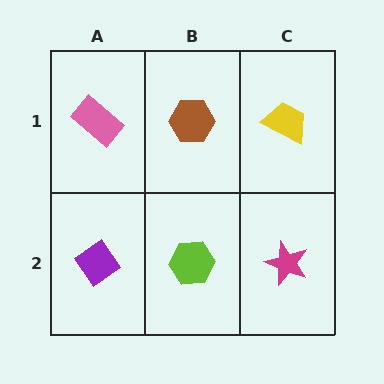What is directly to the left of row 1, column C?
A brown hexagon.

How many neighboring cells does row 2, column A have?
2.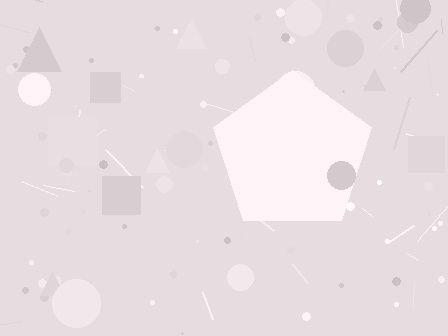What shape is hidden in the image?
A pentagon is hidden in the image.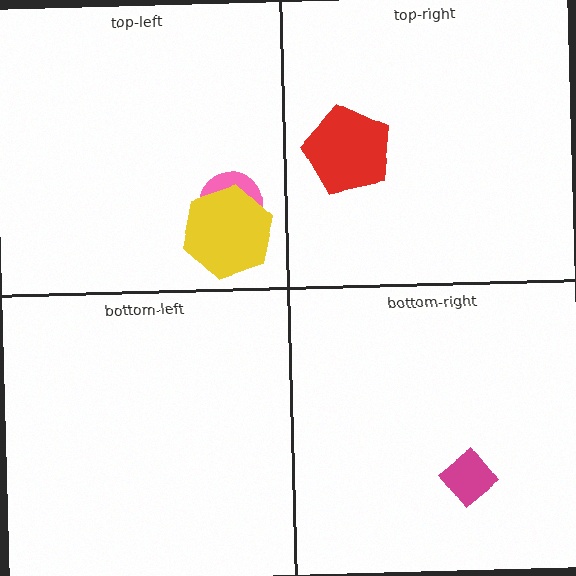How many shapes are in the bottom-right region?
1.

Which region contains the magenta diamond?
The bottom-right region.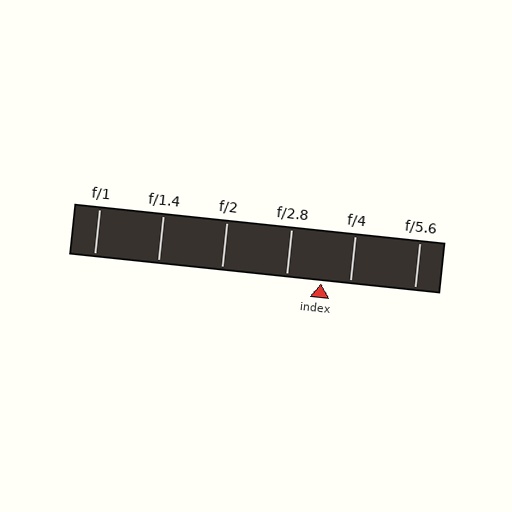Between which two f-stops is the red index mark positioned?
The index mark is between f/2.8 and f/4.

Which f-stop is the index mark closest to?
The index mark is closest to f/4.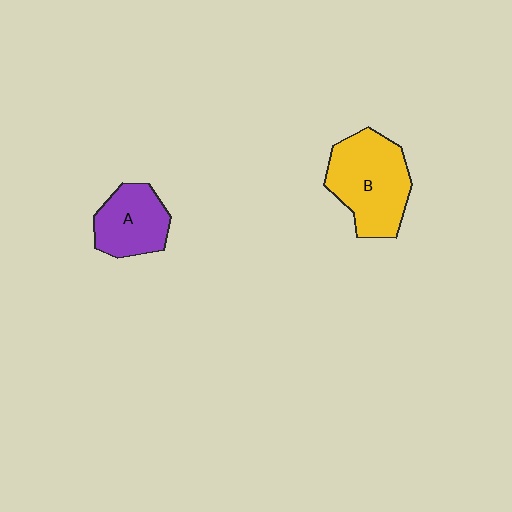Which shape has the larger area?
Shape B (yellow).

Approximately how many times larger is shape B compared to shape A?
Approximately 1.5 times.